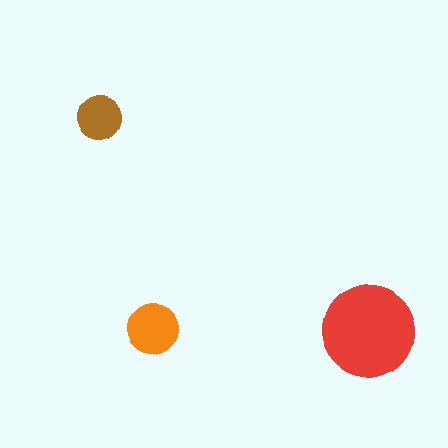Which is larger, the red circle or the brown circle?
The red one.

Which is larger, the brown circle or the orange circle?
The orange one.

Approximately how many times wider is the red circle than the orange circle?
About 2 times wider.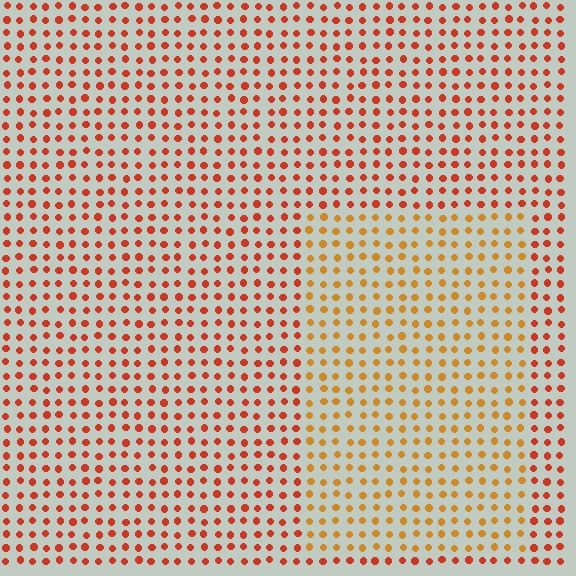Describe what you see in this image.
The image is filled with small red elements in a uniform arrangement. A rectangle-shaped region is visible where the elements are tinted to a slightly different hue, forming a subtle color boundary.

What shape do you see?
I see a rectangle.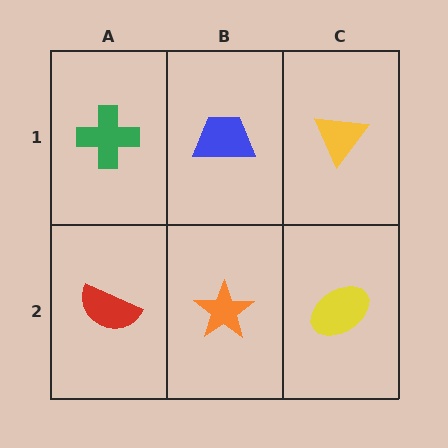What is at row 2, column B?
An orange star.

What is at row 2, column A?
A red semicircle.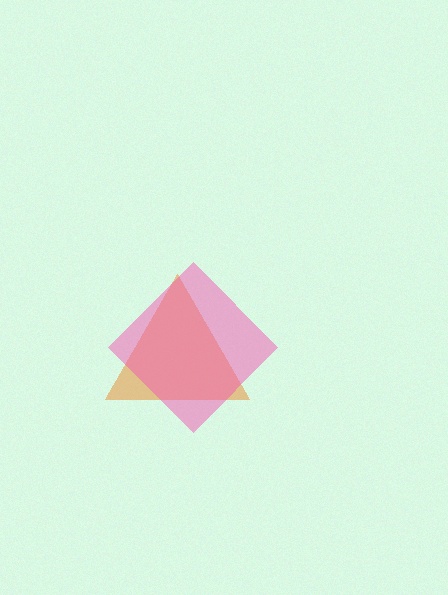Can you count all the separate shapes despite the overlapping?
Yes, there are 2 separate shapes.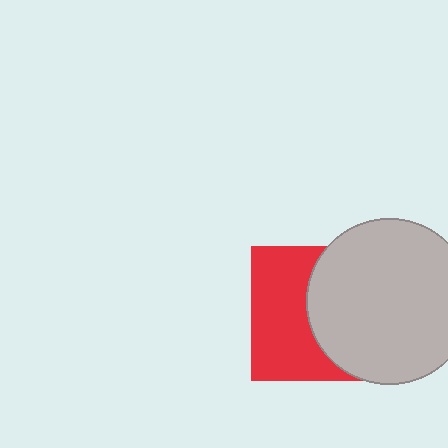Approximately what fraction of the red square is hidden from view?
Roughly 50% of the red square is hidden behind the light gray circle.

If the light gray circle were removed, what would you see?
You would see the complete red square.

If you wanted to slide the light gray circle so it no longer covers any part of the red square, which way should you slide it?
Slide it right — that is the most direct way to separate the two shapes.